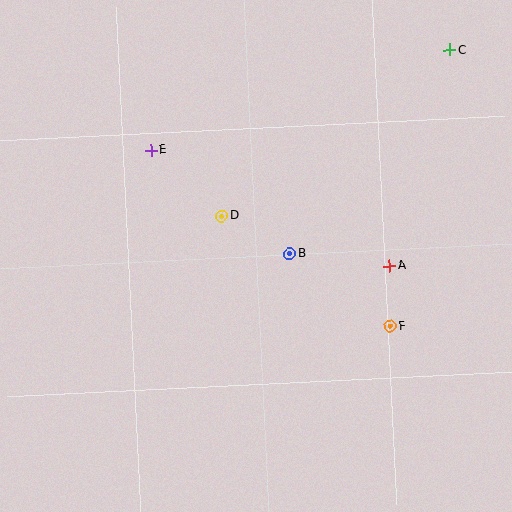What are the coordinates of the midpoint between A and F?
The midpoint between A and F is at (390, 296).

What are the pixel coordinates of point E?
Point E is at (151, 150).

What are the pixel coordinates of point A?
Point A is at (389, 266).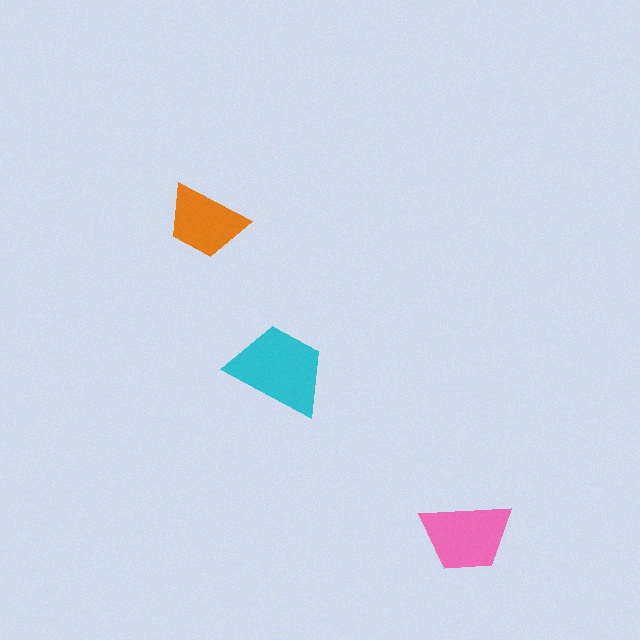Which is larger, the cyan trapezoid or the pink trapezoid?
The cyan one.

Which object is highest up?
The orange trapezoid is topmost.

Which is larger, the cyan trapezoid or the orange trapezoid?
The cyan one.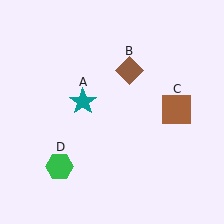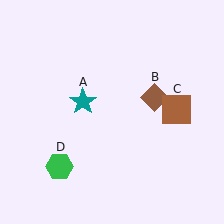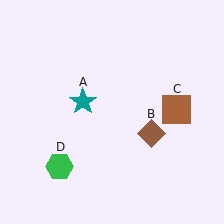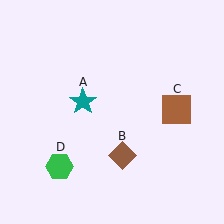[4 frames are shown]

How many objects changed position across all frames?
1 object changed position: brown diamond (object B).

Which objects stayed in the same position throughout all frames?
Teal star (object A) and brown square (object C) and green hexagon (object D) remained stationary.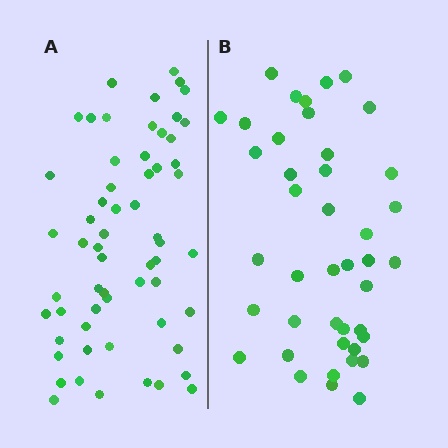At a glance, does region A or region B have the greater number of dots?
Region A (the left region) has more dots.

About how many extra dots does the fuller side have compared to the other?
Region A has approximately 20 more dots than region B.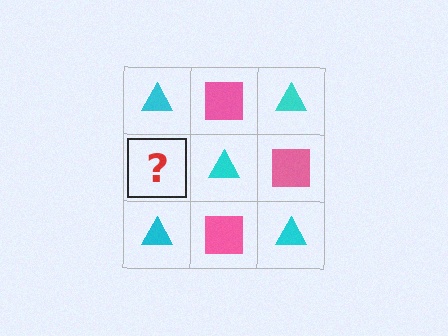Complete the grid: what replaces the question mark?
The question mark should be replaced with a pink square.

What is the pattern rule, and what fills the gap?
The rule is that it alternates cyan triangle and pink square in a checkerboard pattern. The gap should be filled with a pink square.